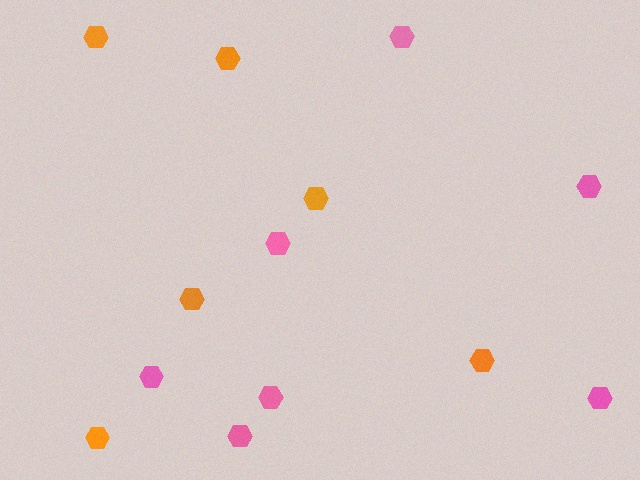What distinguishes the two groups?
There are 2 groups: one group of orange hexagons (6) and one group of pink hexagons (7).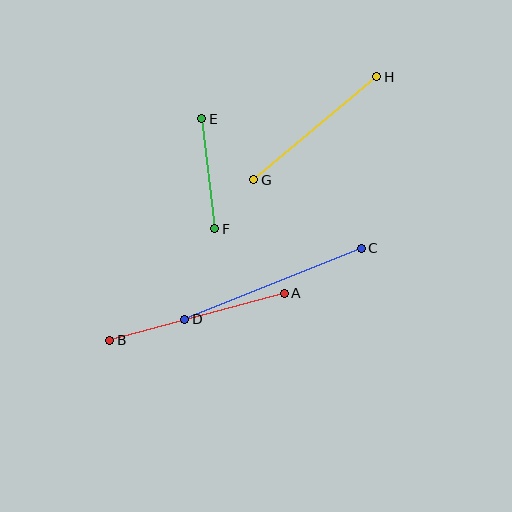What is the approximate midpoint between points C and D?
The midpoint is at approximately (273, 284) pixels.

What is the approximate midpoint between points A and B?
The midpoint is at approximately (197, 317) pixels.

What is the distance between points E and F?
The distance is approximately 111 pixels.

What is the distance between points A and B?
The distance is approximately 181 pixels.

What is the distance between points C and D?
The distance is approximately 190 pixels.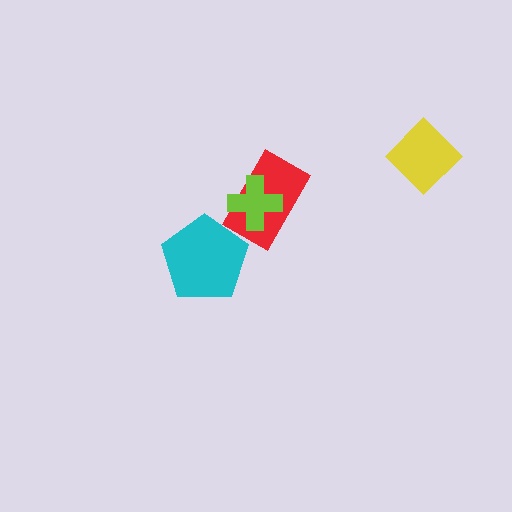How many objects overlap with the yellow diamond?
0 objects overlap with the yellow diamond.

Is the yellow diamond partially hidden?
No, no other shape covers it.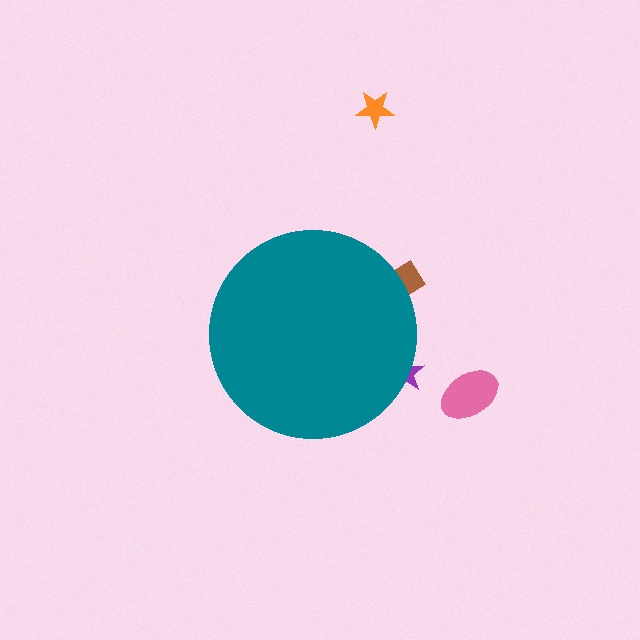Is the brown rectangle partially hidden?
Yes, the brown rectangle is partially hidden behind the teal circle.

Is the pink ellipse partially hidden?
No, the pink ellipse is fully visible.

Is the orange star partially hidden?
No, the orange star is fully visible.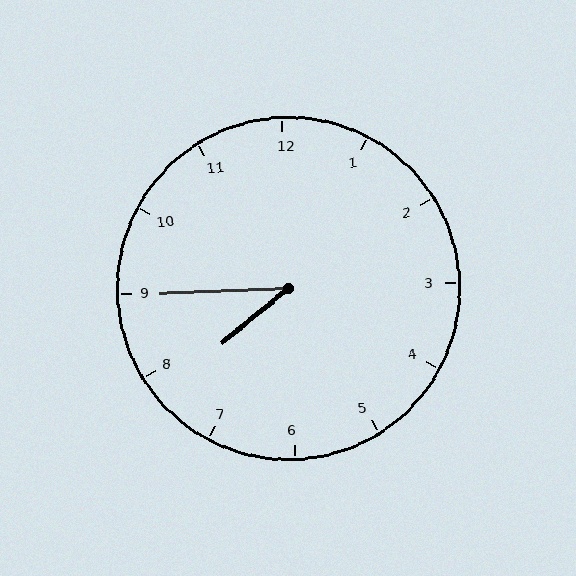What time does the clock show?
7:45.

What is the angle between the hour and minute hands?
Approximately 38 degrees.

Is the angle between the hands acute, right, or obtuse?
It is acute.